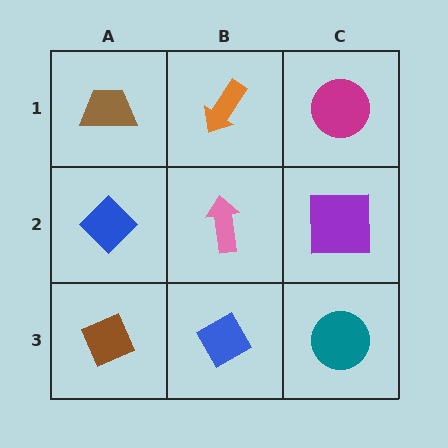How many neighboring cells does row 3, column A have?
2.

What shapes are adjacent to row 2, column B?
An orange arrow (row 1, column B), a blue diamond (row 3, column B), a blue diamond (row 2, column A), a purple square (row 2, column C).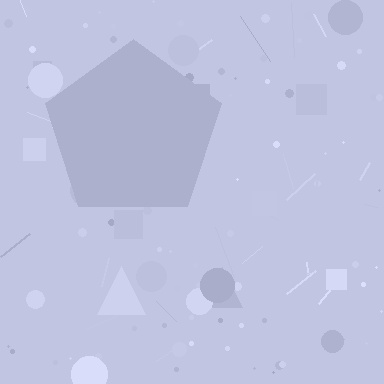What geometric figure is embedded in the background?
A pentagon is embedded in the background.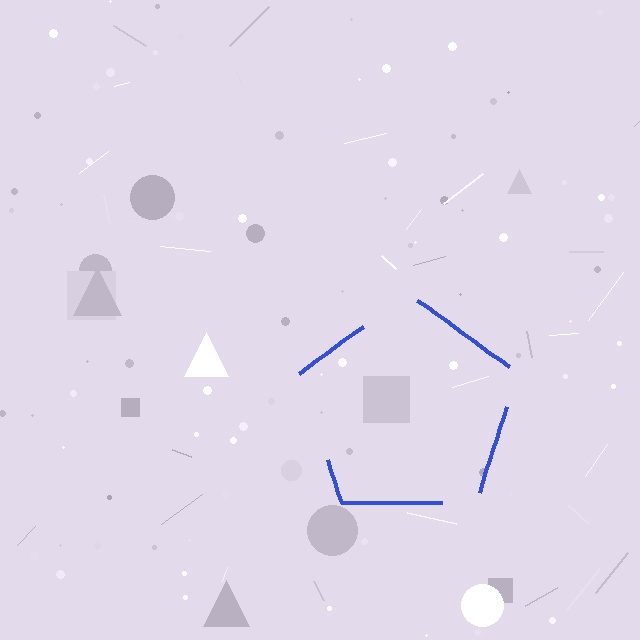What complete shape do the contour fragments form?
The contour fragments form a pentagon.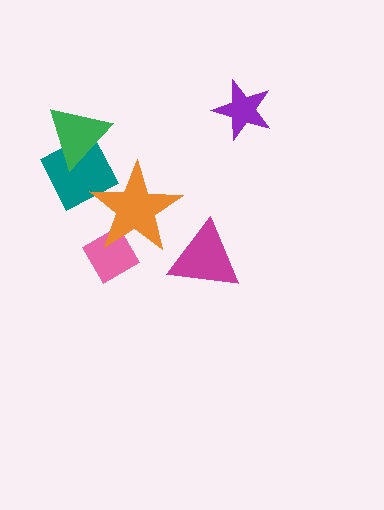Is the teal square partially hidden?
Yes, it is partially covered by another shape.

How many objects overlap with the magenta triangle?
0 objects overlap with the magenta triangle.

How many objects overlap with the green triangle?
1 object overlaps with the green triangle.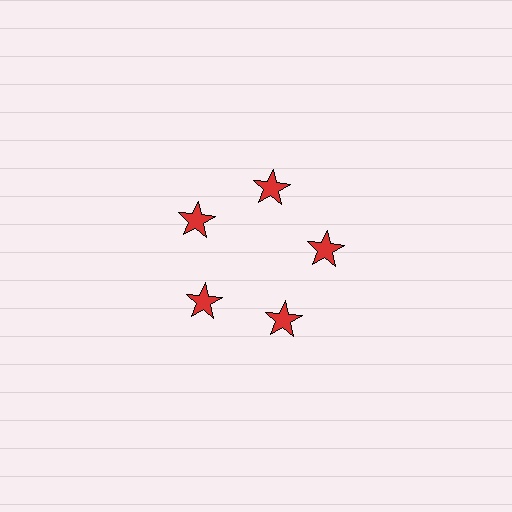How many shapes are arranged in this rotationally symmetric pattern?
There are 5 shapes, arranged in 5 groups of 1.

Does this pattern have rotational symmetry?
Yes, this pattern has 5-fold rotational symmetry. It looks the same after rotating 72 degrees around the center.